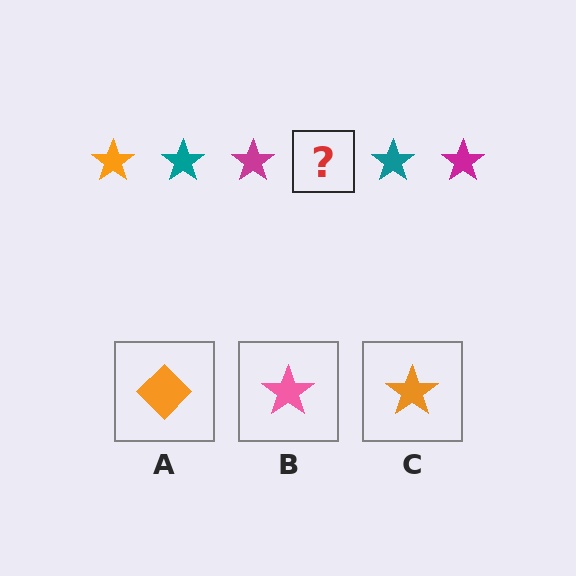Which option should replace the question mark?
Option C.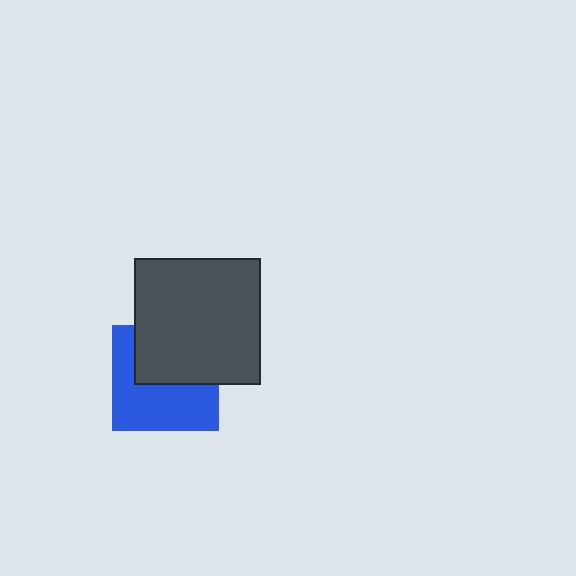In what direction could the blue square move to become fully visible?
The blue square could move down. That would shift it out from behind the dark gray square entirely.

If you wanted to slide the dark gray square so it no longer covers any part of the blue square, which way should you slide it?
Slide it up — that is the most direct way to separate the two shapes.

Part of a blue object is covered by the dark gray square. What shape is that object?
It is a square.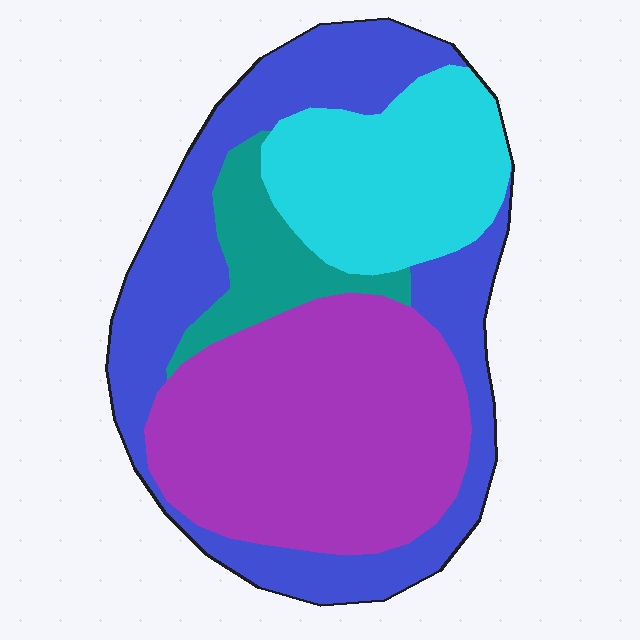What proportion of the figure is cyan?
Cyan covers roughly 20% of the figure.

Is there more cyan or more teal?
Cyan.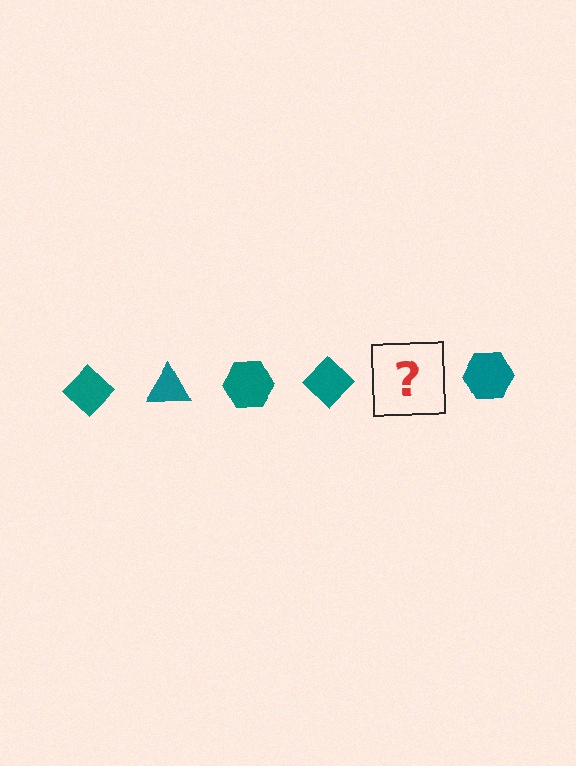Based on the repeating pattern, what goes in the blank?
The blank should be a teal triangle.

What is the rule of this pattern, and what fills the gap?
The rule is that the pattern cycles through diamond, triangle, hexagon shapes in teal. The gap should be filled with a teal triangle.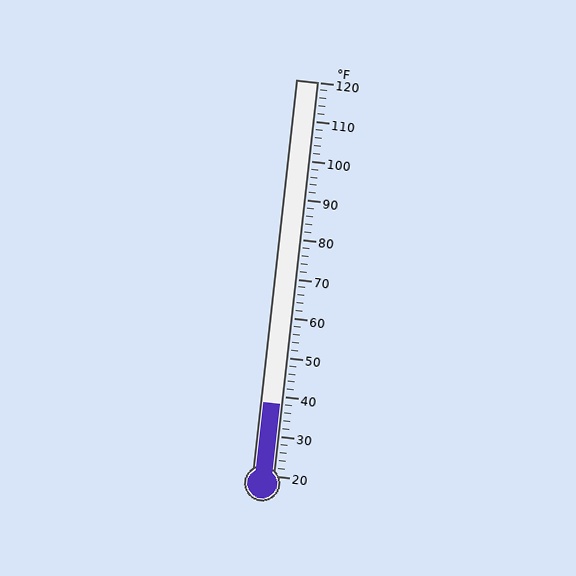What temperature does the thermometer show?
The thermometer shows approximately 38°F.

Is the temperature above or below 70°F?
The temperature is below 70°F.